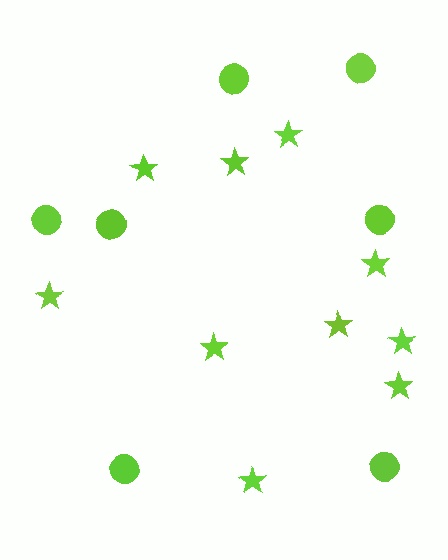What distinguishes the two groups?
There are 2 groups: one group of stars (10) and one group of circles (7).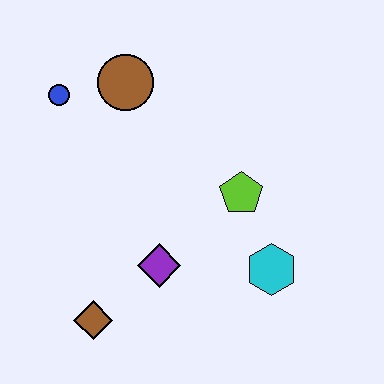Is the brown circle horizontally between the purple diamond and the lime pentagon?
No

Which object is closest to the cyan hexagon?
The lime pentagon is closest to the cyan hexagon.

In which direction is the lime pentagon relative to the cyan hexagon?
The lime pentagon is above the cyan hexagon.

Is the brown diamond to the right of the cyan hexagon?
No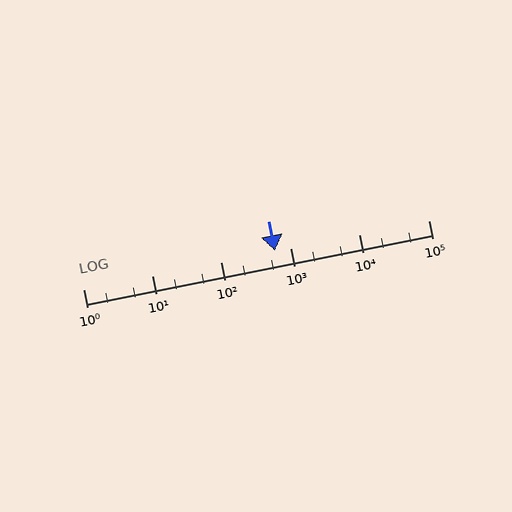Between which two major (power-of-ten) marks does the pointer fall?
The pointer is between 100 and 1000.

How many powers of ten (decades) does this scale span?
The scale spans 5 decades, from 1 to 100000.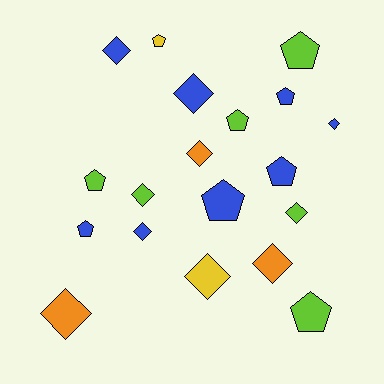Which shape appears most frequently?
Diamond, with 10 objects.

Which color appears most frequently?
Blue, with 8 objects.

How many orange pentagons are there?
There are no orange pentagons.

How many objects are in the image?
There are 19 objects.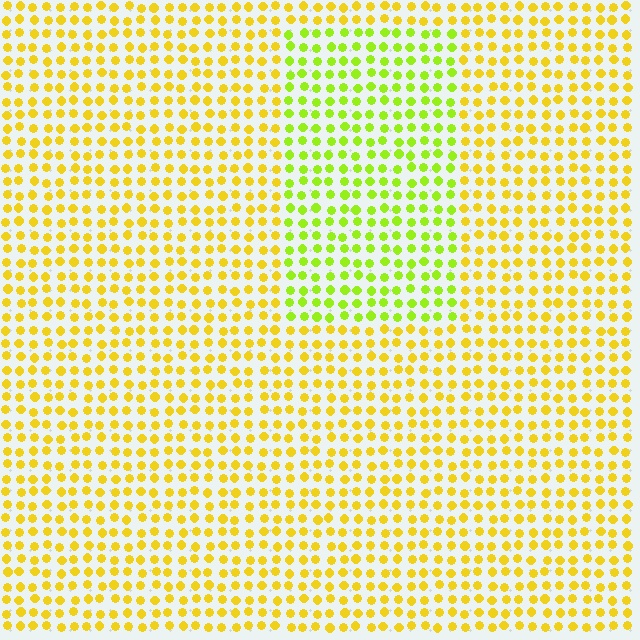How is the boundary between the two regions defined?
The boundary is defined purely by a slight shift in hue (about 34 degrees). Spacing, size, and orientation are identical on both sides.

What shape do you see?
I see a rectangle.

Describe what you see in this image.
The image is filled with small yellow elements in a uniform arrangement. A rectangle-shaped region is visible where the elements are tinted to a slightly different hue, forming a subtle color boundary.